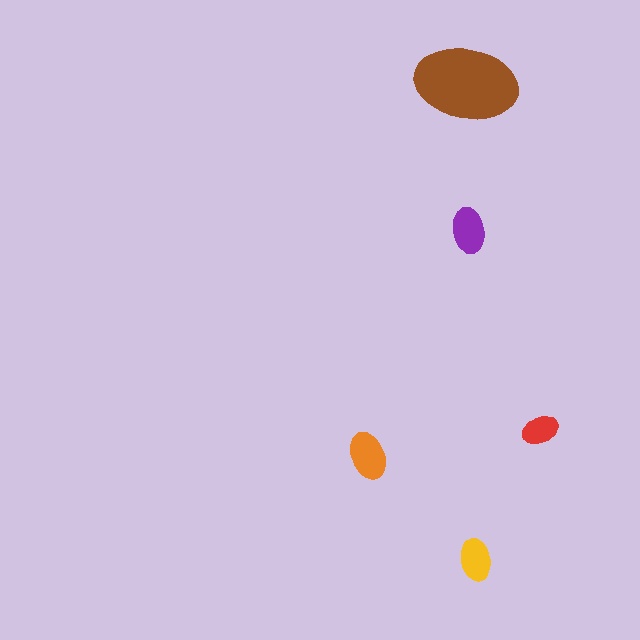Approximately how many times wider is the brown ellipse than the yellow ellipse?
About 2.5 times wider.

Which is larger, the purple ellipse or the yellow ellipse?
The purple one.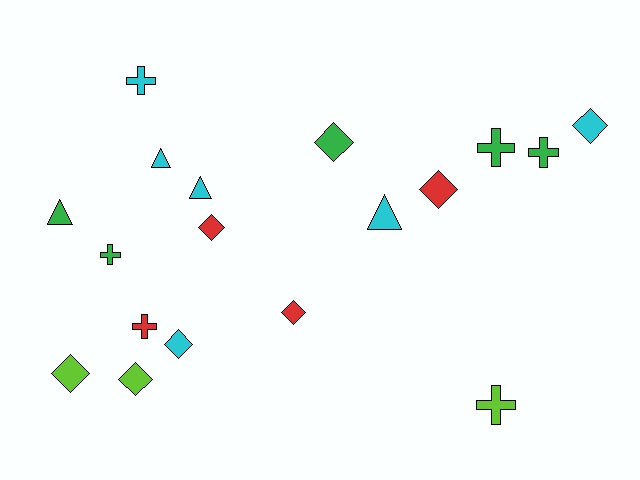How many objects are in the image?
There are 18 objects.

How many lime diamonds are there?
There are 2 lime diamonds.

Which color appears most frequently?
Cyan, with 6 objects.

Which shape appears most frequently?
Diamond, with 8 objects.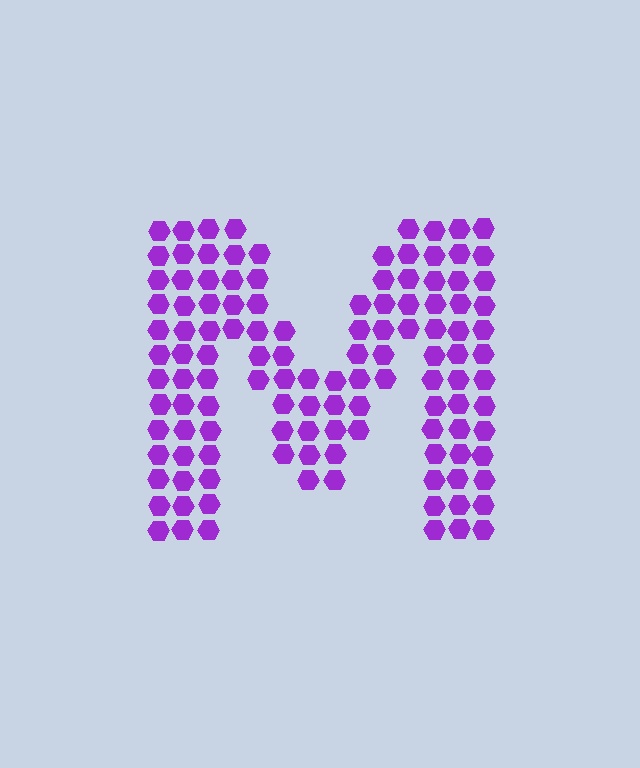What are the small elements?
The small elements are hexagons.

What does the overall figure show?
The overall figure shows the letter M.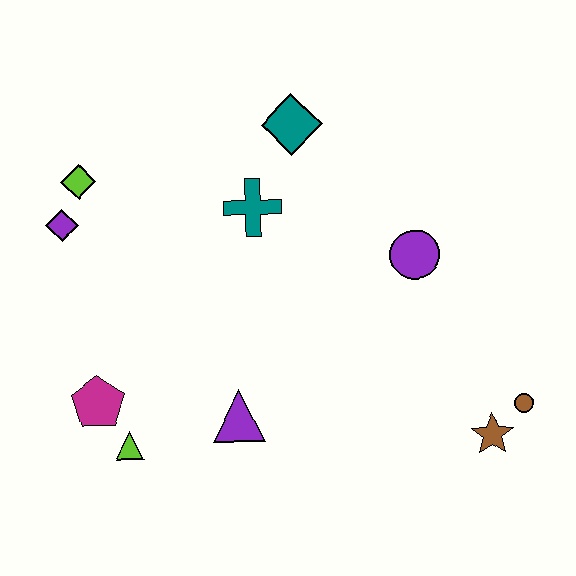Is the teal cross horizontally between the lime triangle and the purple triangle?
No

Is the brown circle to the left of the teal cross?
No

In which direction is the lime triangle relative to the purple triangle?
The lime triangle is to the left of the purple triangle.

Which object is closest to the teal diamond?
The teal cross is closest to the teal diamond.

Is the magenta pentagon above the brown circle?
Yes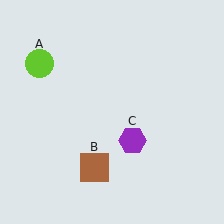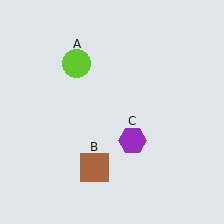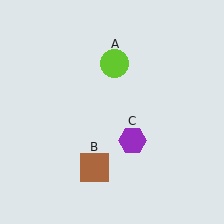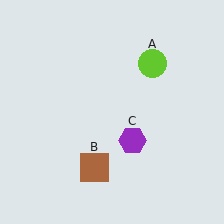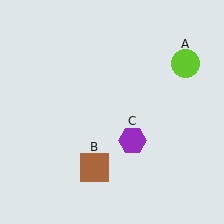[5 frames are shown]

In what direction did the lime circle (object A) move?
The lime circle (object A) moved right.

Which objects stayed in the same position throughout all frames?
Brown square (object B) and purple hexagon (object C) remained stationary.